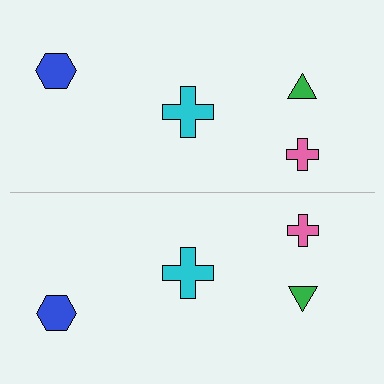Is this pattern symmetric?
Yes, this pattern has bilateral (reflection) symmetry.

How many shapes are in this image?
There are 8 shapes in this image.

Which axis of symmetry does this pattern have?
The pattern has a horizontal axis of symmetry running through the center of the image.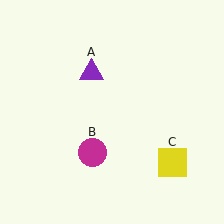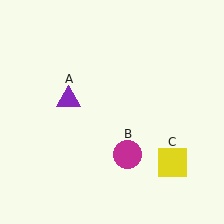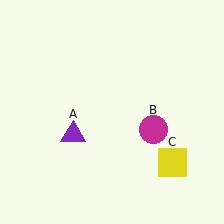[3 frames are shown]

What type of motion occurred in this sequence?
The purple triangle (object A), magenta circle (object B) rotated counterclockwise around the center of the scene.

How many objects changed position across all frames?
2 objects changed position: purple triangle (object A), magenta circle (object B).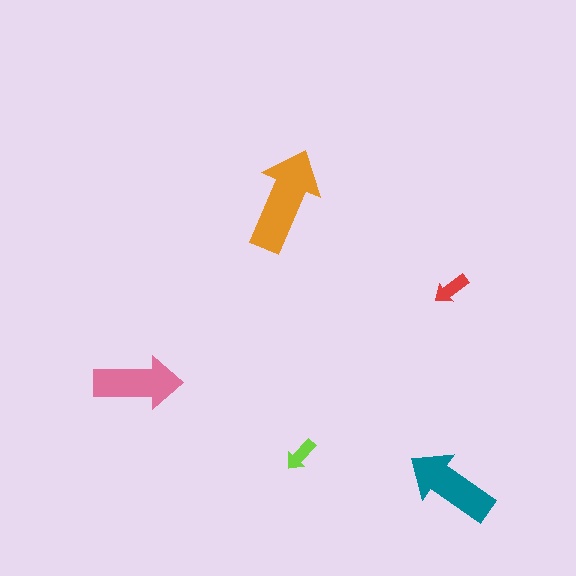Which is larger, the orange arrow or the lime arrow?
The orange one.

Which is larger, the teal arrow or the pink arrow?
The teal one.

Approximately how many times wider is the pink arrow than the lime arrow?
About 2.5 times wider.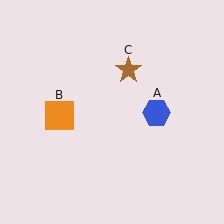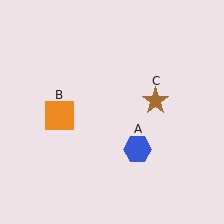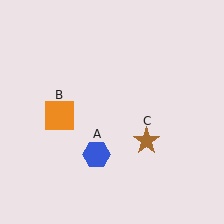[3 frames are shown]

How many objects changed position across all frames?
2 objects changed position: blue hexagon (object A), brown star (object C).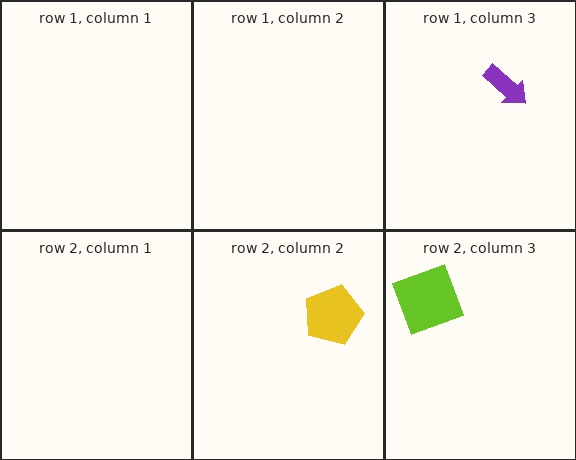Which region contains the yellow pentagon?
The row 2, column 2 region.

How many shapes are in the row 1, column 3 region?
1.